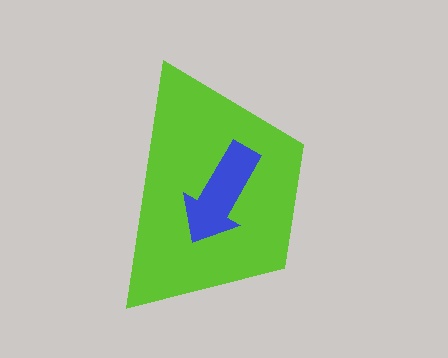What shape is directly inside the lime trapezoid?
The blue arrow.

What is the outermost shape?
The lime trapezoid.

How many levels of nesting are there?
2.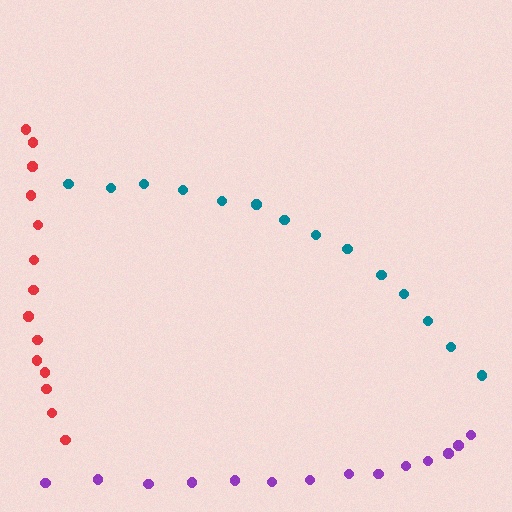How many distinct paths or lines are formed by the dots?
There are 3 distinct paths.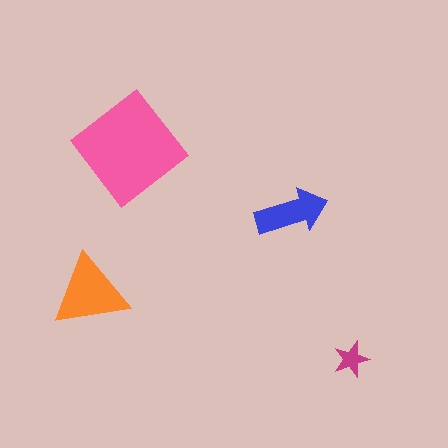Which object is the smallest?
The magenta star.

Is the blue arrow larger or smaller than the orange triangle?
Smaller.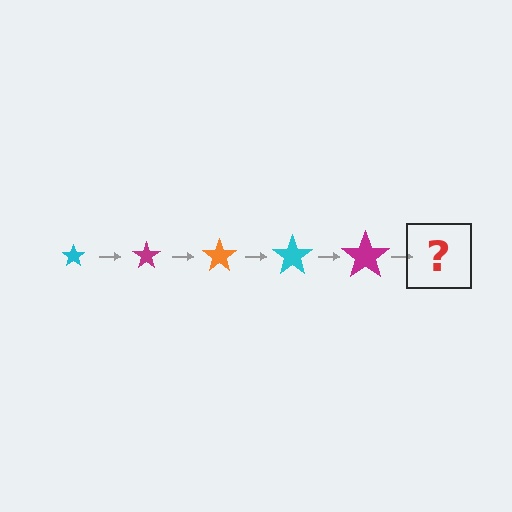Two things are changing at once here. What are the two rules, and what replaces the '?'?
The two rules are that the star grows larger each step and the color cycles through cyan, magenta, and orange. The '?' should be an orange star, larger than the previous one.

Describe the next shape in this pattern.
It should be an orange star, larger than the previous one.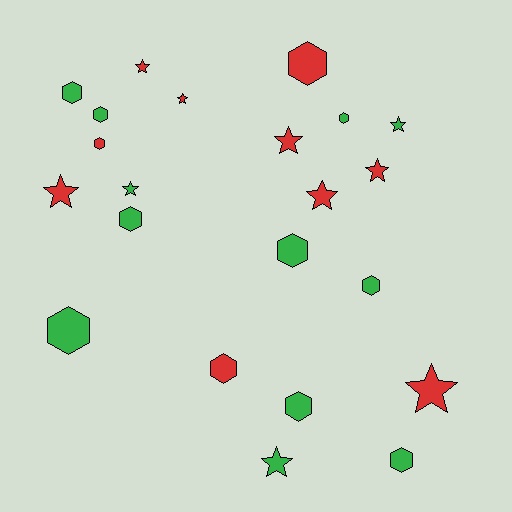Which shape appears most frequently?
Hexagon, with 12 objects.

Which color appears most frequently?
Green, with 12 objects.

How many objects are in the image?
There are 22 objects.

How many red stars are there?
There are 7 red stars.